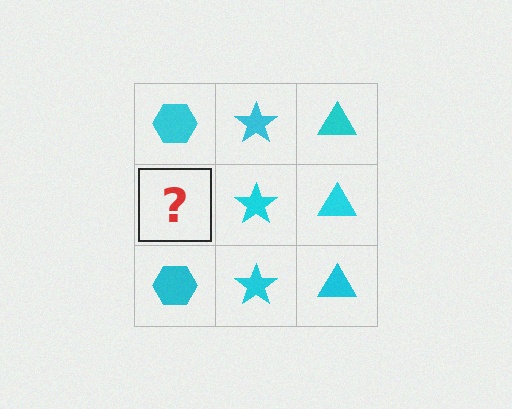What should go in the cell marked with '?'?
The missing cell should contain a cyan hexagon.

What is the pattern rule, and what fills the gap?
The rule is that each column has a consistent shape. The gap should be filled with a cyan hexagon.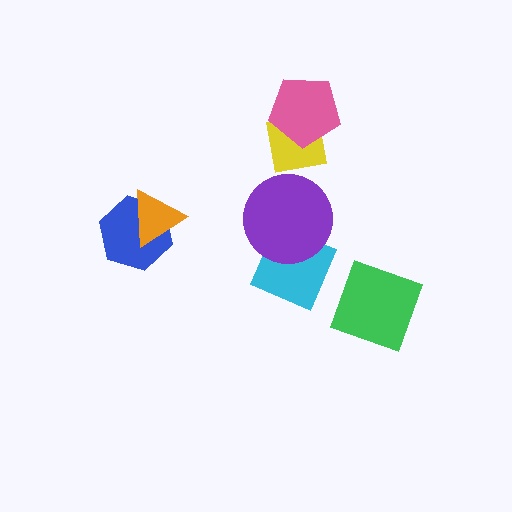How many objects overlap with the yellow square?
1 object overlaps with the yellow square.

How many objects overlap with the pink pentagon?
1 object overlaps with the pink pentagon.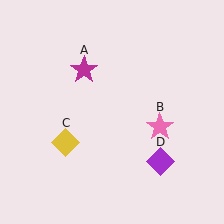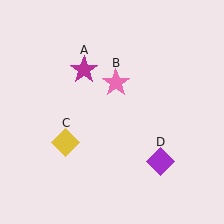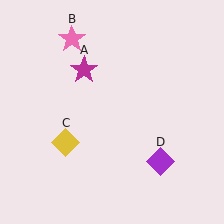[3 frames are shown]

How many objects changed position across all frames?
1 object changed position: pink star (object B).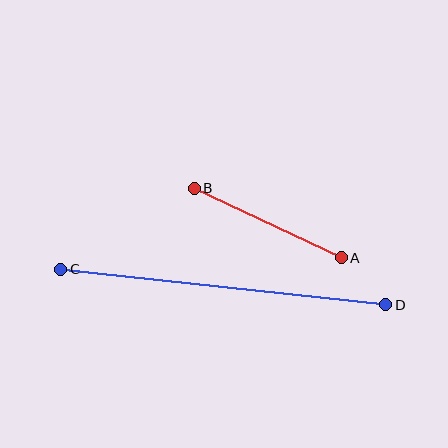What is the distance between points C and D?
The distance is approximately 327 pixels.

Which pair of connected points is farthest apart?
Points C and D are farthest apart.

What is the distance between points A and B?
The distance is approximately 162 pixels.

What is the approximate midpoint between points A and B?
The midpoint is at approximately (268, 223) pixels.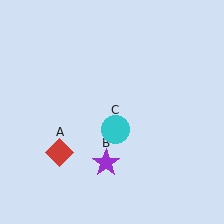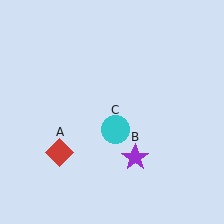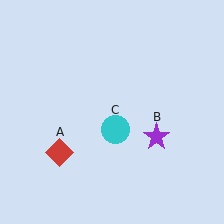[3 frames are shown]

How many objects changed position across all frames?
1 object changed position: purple star (object B).